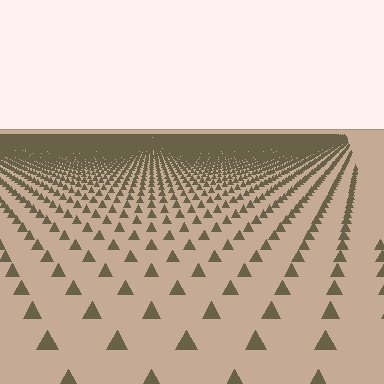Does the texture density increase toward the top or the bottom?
Density increases toward the top.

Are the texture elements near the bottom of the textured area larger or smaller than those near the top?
Larger. Near the bottom, elements are closer to the viewer and appear at a bigger on-screen size.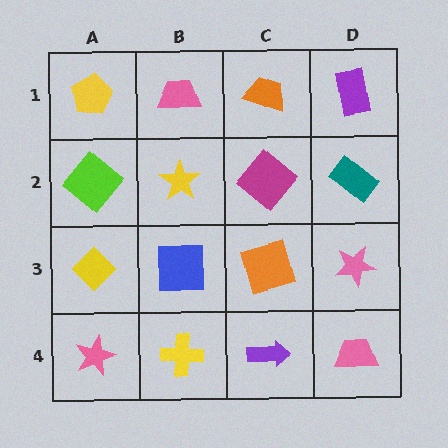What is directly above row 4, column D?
A pink star.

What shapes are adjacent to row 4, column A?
A yellow diamond (row 3, column A), a yellow cross (row 4, column B).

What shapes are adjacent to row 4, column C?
An orange square (row 3, column C), a yellow cross (row 4, column B), a pink trapezoid (row 4, column D).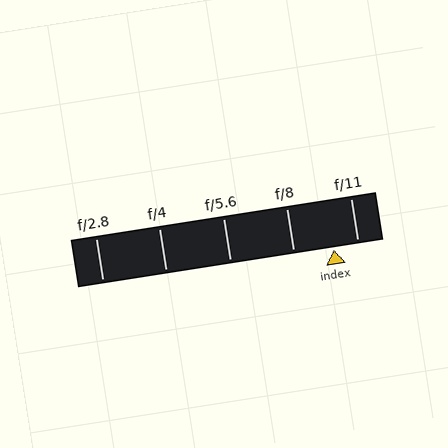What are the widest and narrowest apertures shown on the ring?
The widest aperture shown is f/2.8 and the narrowest is f/11.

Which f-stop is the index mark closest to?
The index mark is closest to f/11.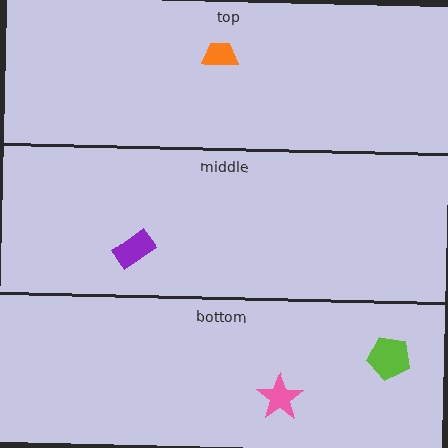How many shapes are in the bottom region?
2.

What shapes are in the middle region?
The purple rectangle.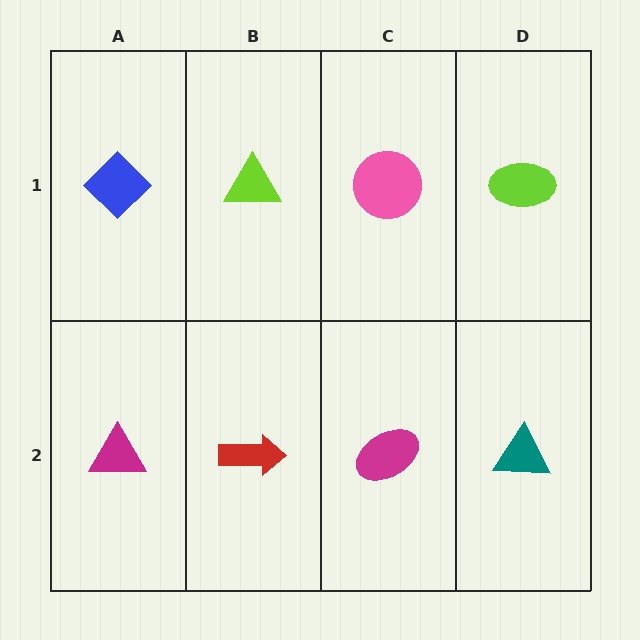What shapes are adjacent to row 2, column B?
A lime triangle (row 1, column B), a magenta triangle (row 2, column A), a magenta ellipse (row 2, column C).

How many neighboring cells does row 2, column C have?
3.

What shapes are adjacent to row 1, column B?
A red arrow (row 2, column B), a blue diamond (row 1, column A), a pink circle (row 1, column C).